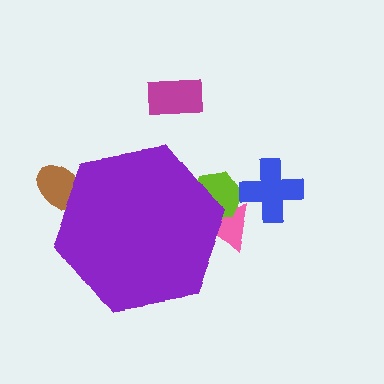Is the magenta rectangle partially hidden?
No, the magenta rectangle is fully visible.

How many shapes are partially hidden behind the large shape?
3 shapes are partially hidden.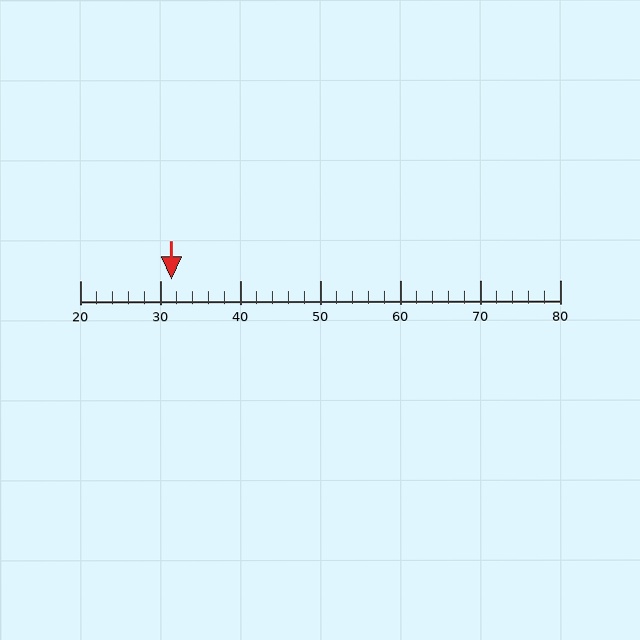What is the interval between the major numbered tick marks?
The major tick marks are spaced 10 units apart.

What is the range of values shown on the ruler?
The ruler shows values from 20 to 80.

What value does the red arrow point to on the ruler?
The red arrow points to approximately 31.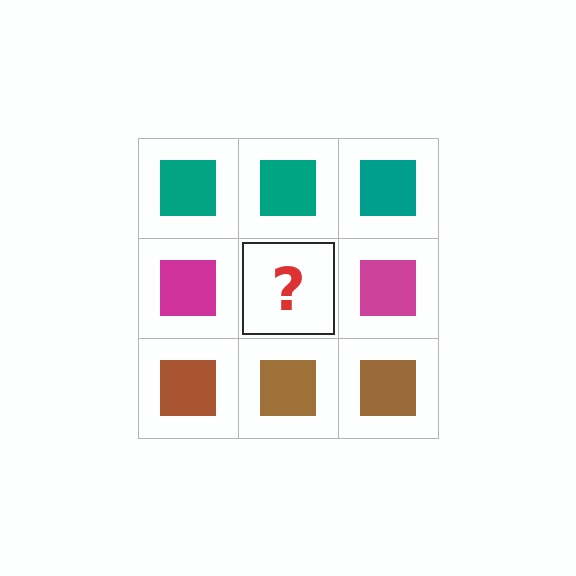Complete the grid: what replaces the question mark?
The question mark should be replaced with a magenta square.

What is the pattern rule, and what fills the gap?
The rule is that each row has a consistent color. The gap should be filled with a magenta square.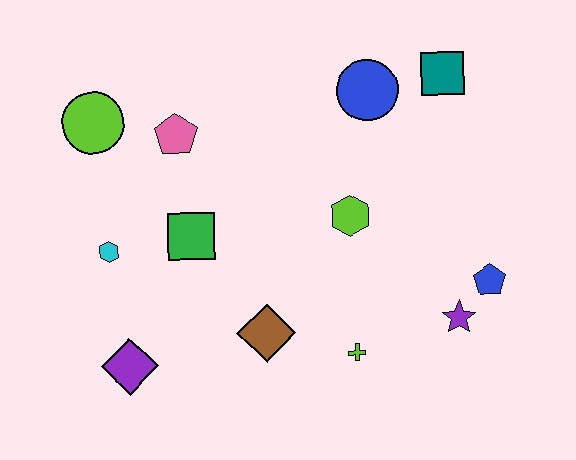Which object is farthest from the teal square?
The purple diamond is farthest from the teal square.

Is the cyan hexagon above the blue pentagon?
Yes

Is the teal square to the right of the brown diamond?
Yes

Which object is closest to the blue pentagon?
The purple star is closest to the blue pentagon.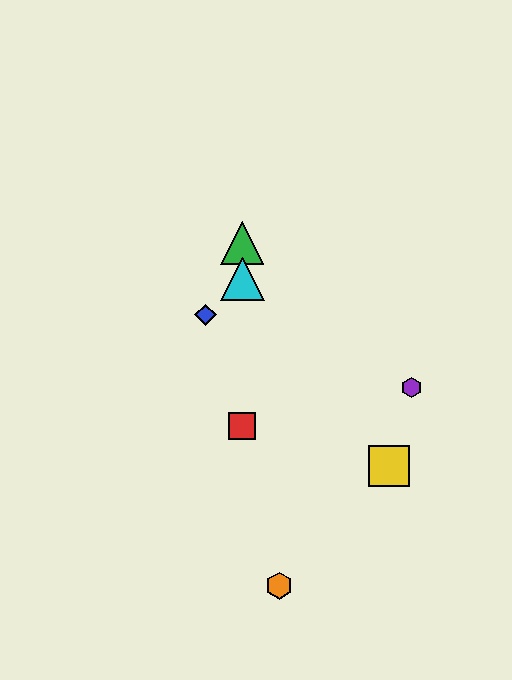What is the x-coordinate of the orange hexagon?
The orange hexagon is at x≈279.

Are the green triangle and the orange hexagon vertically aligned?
No, the green triangle is at x≈242 and the orange hexagon is at x≈279.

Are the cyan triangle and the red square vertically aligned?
Yes, both are at x≈242.